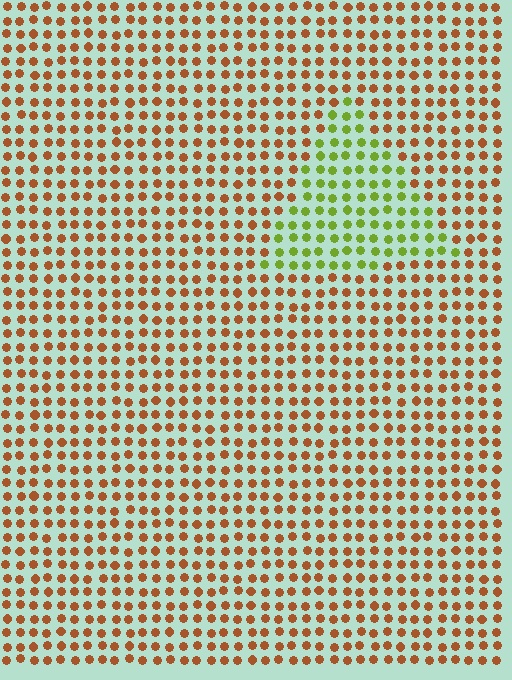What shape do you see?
I see a triangle.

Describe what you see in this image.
The image is filled with small brown elements in a uniform arrangement. A triangle-shaped region is visible where the elements are tinted to a slightly different hue, forming a subtle color boundary.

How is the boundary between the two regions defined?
The boundary is defined purely by a slight shift in hue (about 66 degrees). Spacing, size, and orientation are identical on both sides.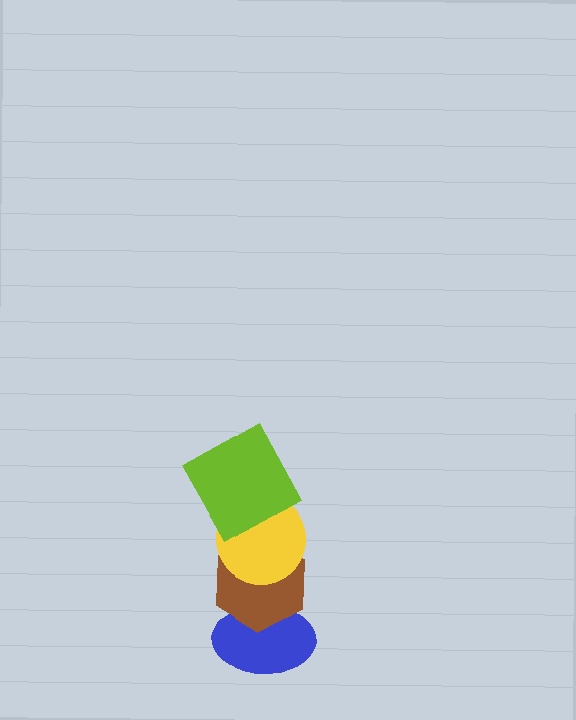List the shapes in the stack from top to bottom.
From top to bottom: the lime square, the yellow circle, the brown hexagon, the blue ellipse.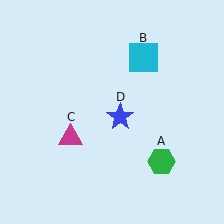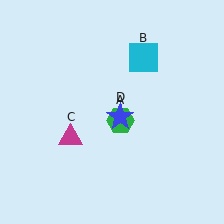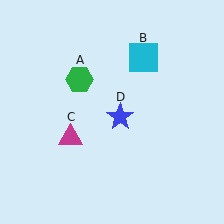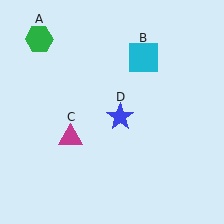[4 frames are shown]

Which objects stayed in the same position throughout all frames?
Cyan square (object B) and magenta triangle (object C) and blue star (object D) remained stationary.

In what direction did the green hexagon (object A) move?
The green hexagon (object A) moved up and to the left.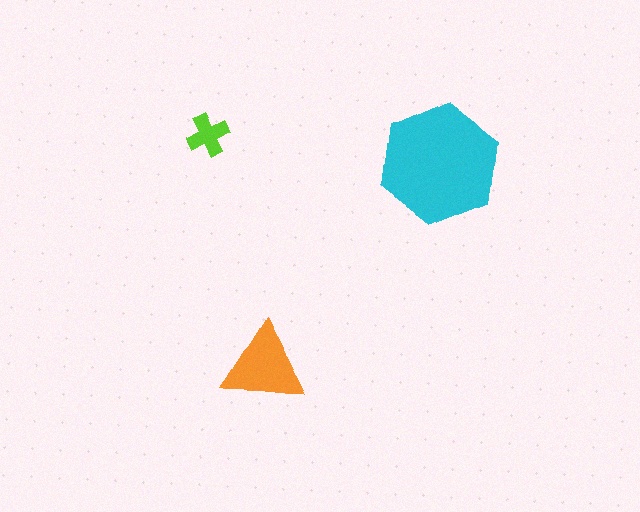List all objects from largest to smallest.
The cyan hexagon, the orange triangle, the lime cross.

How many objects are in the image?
There are 3 objects in the image.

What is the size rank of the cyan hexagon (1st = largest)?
1st.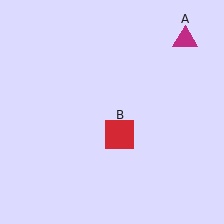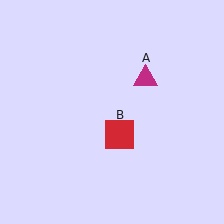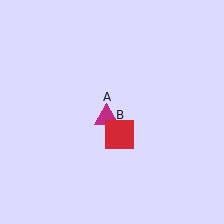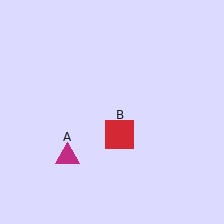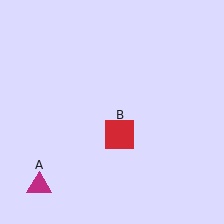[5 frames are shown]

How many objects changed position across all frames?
1 object changed position: magenta triangle (object A).